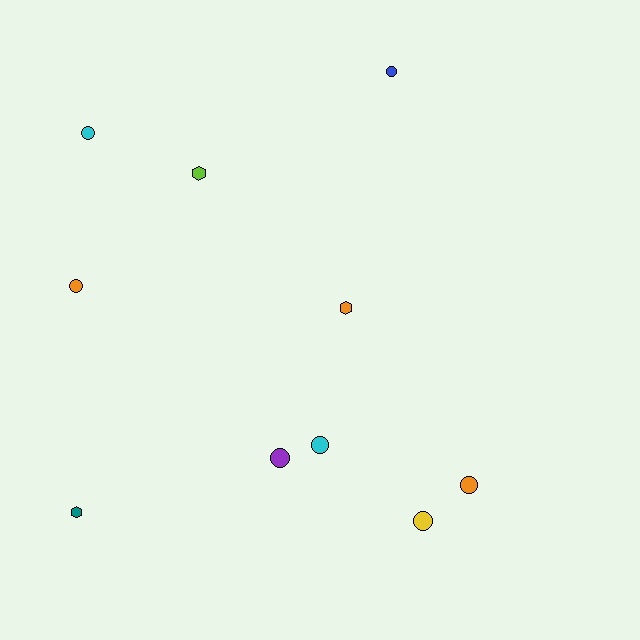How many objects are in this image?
There are 10 objects.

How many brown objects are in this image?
There are no brown objects.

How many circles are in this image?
There are 7 circles.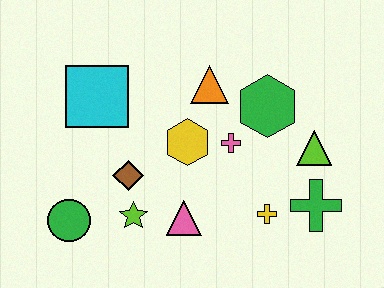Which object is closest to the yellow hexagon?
The pink cross is closest to the yellow hexagon.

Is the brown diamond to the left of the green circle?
No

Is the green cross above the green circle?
Yes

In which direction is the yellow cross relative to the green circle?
The yellow cross is to the right of the green circle.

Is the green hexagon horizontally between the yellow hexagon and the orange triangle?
No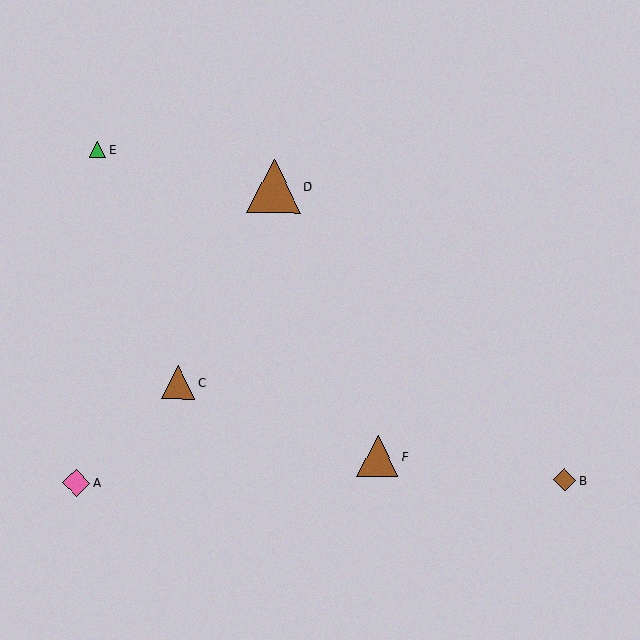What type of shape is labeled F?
Shape F is a brown triangle.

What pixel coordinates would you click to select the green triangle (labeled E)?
Click at (98, 150) to select the green triangle E.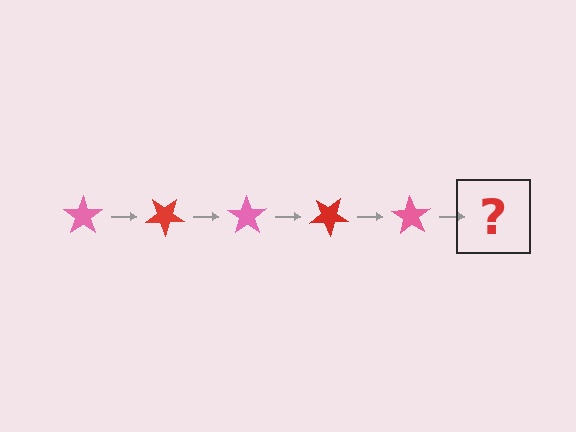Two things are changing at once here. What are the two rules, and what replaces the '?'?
The two rules are that it rotates 35 degrees each step and the color cycles through pink and red. The '?' should be a red star, rotated 175 degrees from the start.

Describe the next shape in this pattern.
It should be a red star, rotated 175 degrees from the start.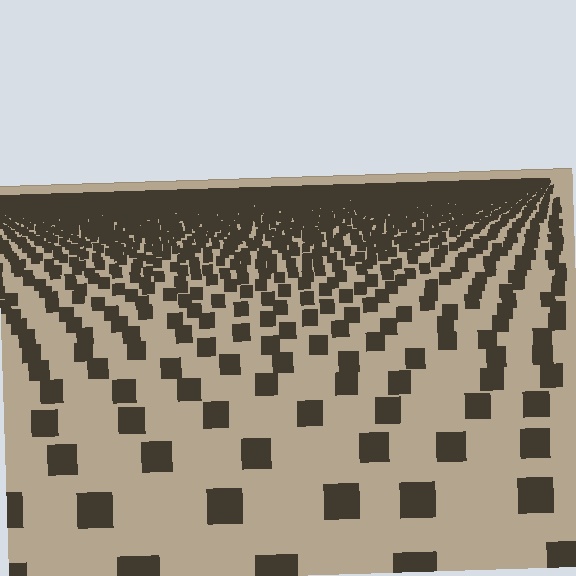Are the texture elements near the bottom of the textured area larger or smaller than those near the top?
Larger. Near the bottom, elements are closer to the viewer and appear at a bigger on-screen size.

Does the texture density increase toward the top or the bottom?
Density increases toward the top.